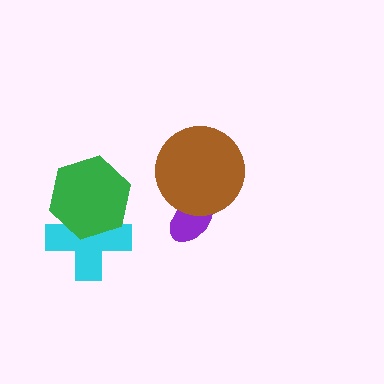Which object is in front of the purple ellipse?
The brown circle is in front of the purple ellipse.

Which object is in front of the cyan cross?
The green hexagon is in front of the cyan cross.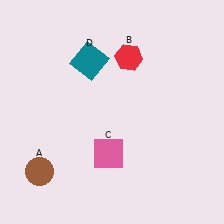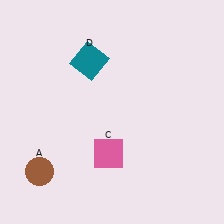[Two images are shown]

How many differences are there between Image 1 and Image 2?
There is 1 difference between the two images.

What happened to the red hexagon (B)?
The red hexagon (B) was removed in Image 2. It was in the top-right area of Image 1.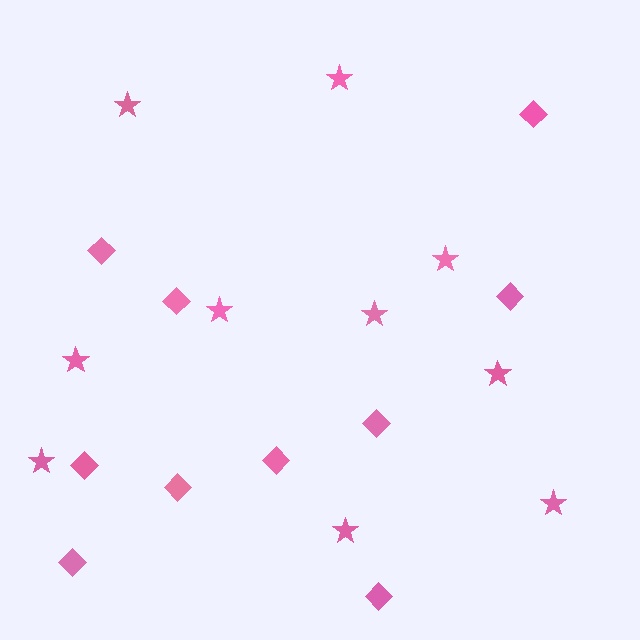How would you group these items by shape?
There are 2 groups: one group of diamonds (10) and one group of stars (10).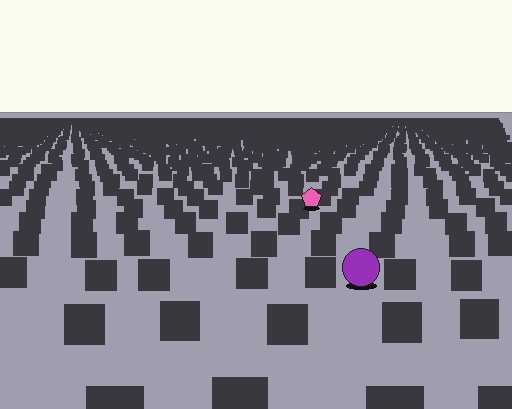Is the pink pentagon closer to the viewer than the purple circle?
No. The purple circle is closer — you can tell from the texture gradient: the ground texture is coarser near it.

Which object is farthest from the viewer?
The pink pentagon is farthest from the viewer. It appears smaller and the ground texture around it is denser.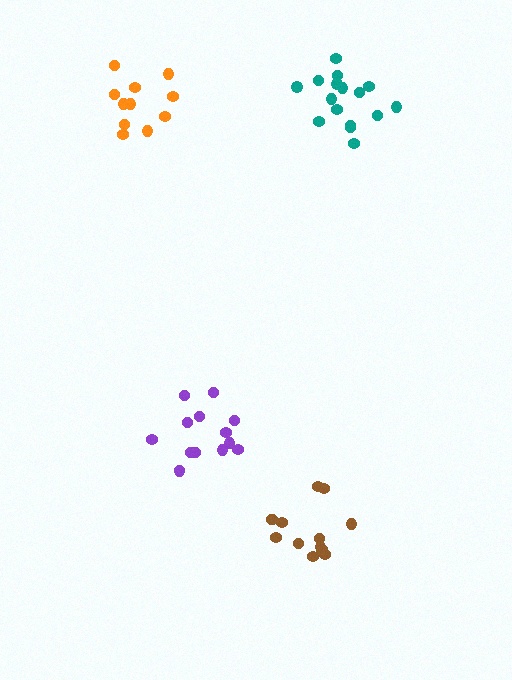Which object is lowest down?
The brown cluster is bottommost.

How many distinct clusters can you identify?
There are 4 distinct clusters.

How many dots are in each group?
Group 1: 14 dots, Group 2: 11 dots, Group 3: 16 dots, Group 4: 13 dots (54 total).